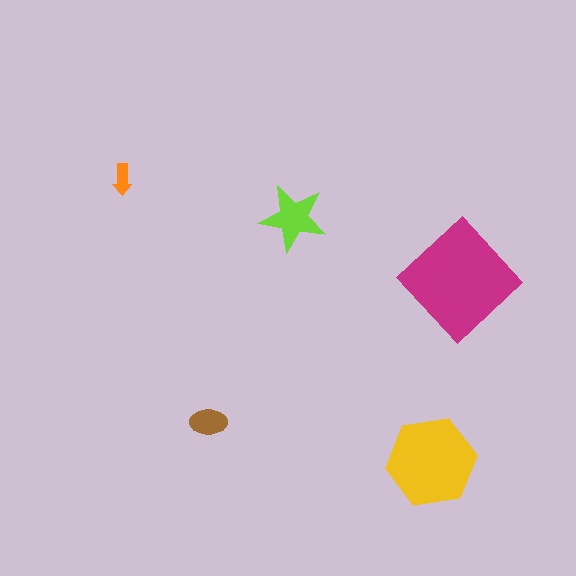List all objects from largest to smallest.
The magenta diamond, the yellow hexagon, the lime star, the brown ellipse, the orange arrow.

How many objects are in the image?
There are 5 objects in the image.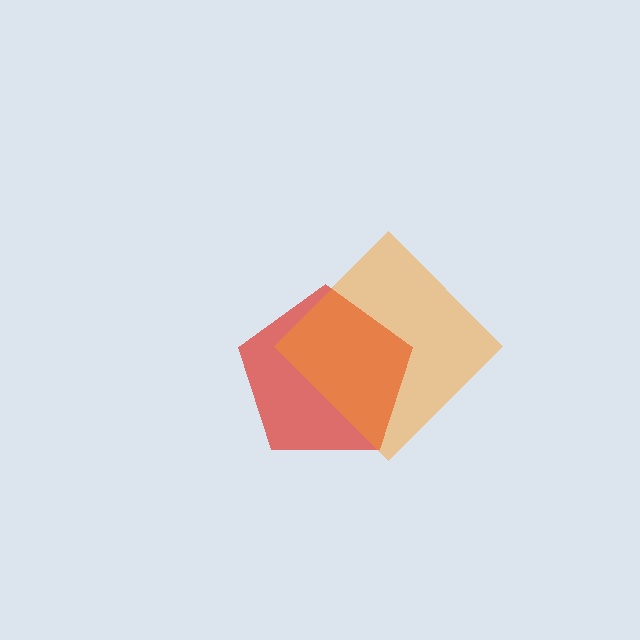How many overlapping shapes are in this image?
There are 2 overlapping shapes in the image.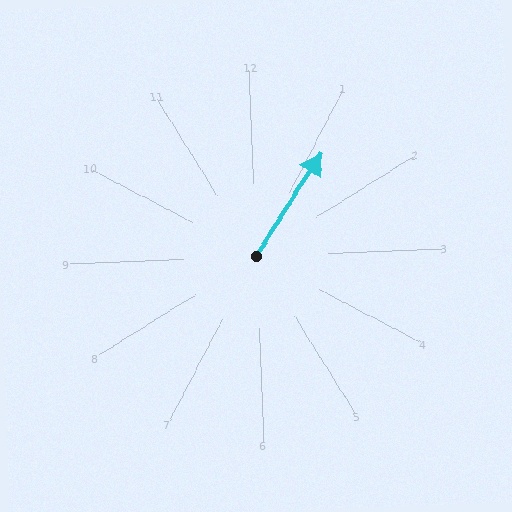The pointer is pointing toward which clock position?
Roughly 1 o'clock.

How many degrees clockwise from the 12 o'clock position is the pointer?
Approximately 35 degrees.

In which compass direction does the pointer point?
Northeast.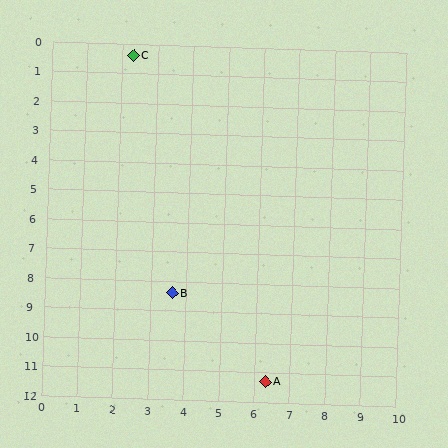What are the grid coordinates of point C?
Point C is at approximately (2.3, 0.4).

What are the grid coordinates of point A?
Point A is at approximately (6.3, 11.3).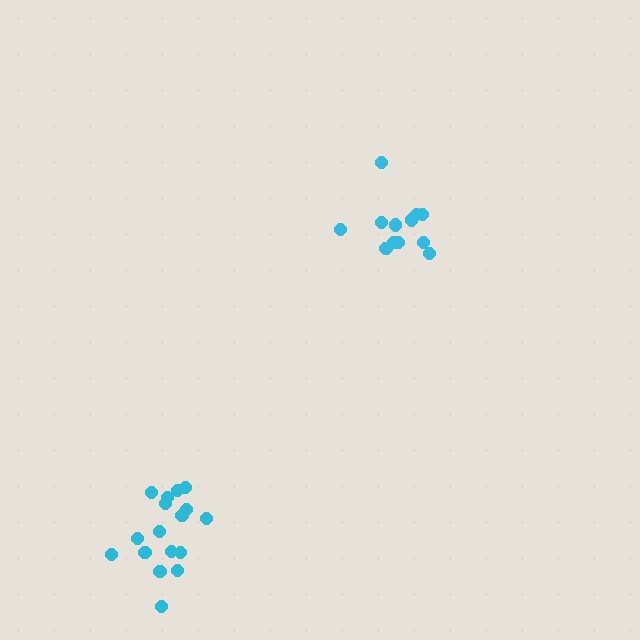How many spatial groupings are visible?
There are 2 spatial groupings.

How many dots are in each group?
Group 1: 17 dots, Group 2: 12 dots (29 total).